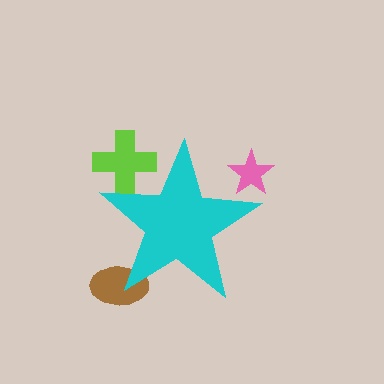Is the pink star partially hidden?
Yes, the pink star is partially hidden behind the cyan star.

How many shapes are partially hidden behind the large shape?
3 shapes are partially hidden.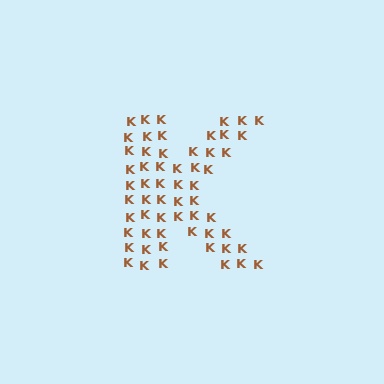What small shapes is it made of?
It is made of small letter K's.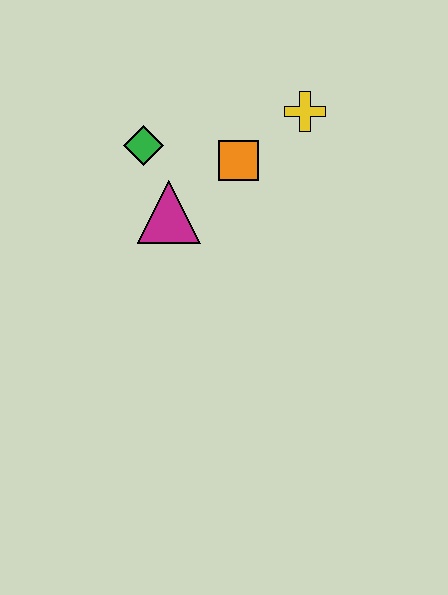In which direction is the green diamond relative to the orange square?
The green diamond is to the left of the orange square.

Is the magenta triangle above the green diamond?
No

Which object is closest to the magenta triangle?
The green diamond is closest to the magenta triangle.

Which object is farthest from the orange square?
The green diamond is farthest from the orange square.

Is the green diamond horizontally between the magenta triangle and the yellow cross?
No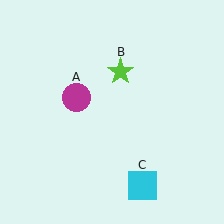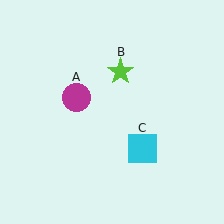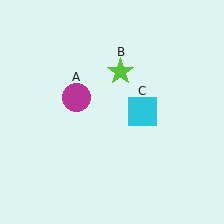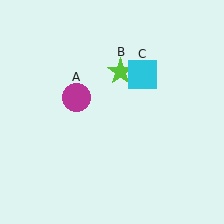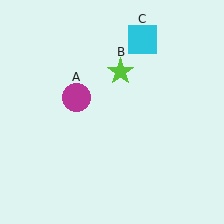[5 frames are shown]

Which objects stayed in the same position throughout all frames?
Magenta circle (object A) and lime star (object B) remained stationary.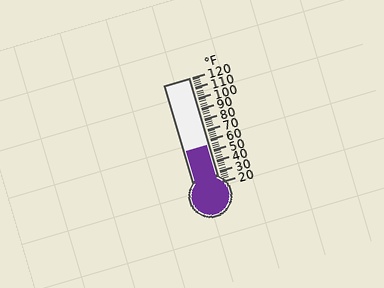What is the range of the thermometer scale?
The thermometer scale ranges from 20°F to 120°F.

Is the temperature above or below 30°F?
The temperature is above 30°F.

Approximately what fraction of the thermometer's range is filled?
The thermometer is filled to approximately 35% of its range.